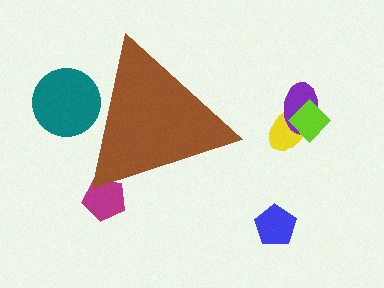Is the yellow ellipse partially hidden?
No, the yellow ellipse is fully visible.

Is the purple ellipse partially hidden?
No, the purple ellipse is fully visible.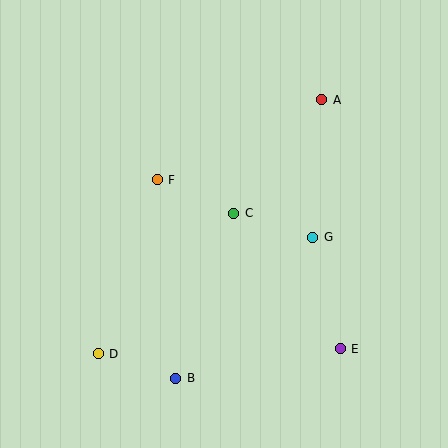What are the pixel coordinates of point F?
Point F is at (157, 179).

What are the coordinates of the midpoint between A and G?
The midpoint between A and G is at (317, 168).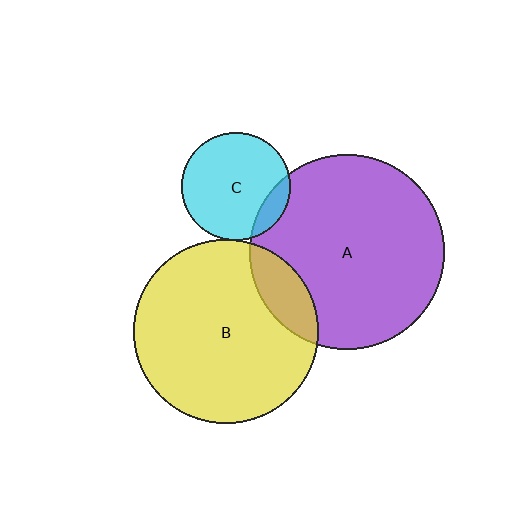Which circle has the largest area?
Circle A (purple).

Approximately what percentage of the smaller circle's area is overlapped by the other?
Approximately 5%.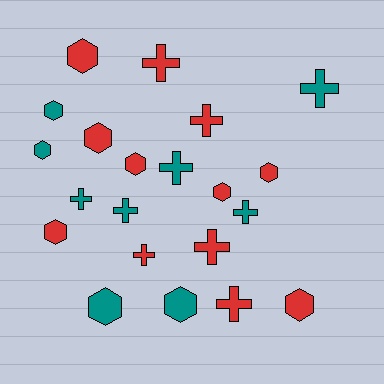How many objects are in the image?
There are 21 objects.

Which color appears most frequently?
Red, with 12 objects.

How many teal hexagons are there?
There are 4 teal hexagons.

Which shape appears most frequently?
Hexagon, with 11 objects.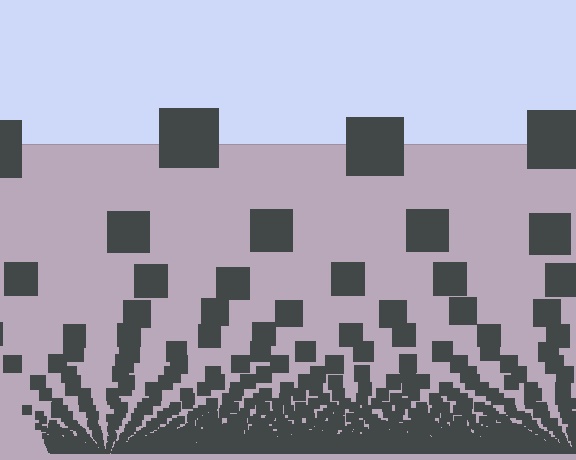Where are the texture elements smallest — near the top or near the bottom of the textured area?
Near the bottom.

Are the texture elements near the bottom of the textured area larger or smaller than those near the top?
Smaller. The gradient is inverted — elements near the bottom are smaller and denser.